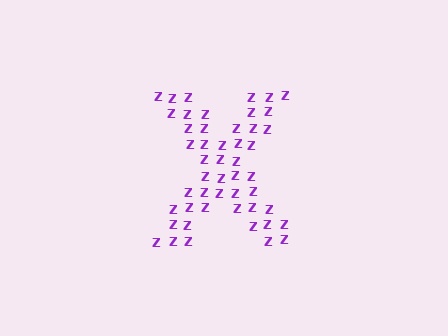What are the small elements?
The small elements are letter Z's.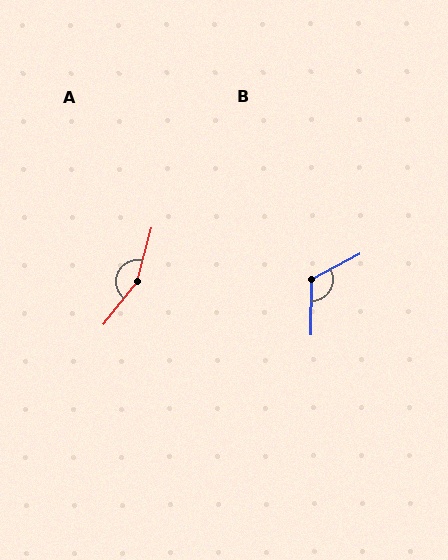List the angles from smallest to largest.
B (118°), A (156°).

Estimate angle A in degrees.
Approximately 156 degrees.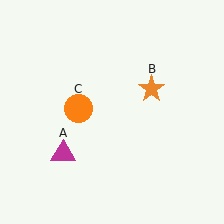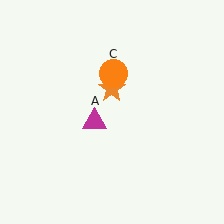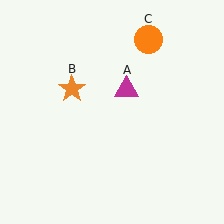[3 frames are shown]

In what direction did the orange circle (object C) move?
The orange circle (object C) moved up and to the right.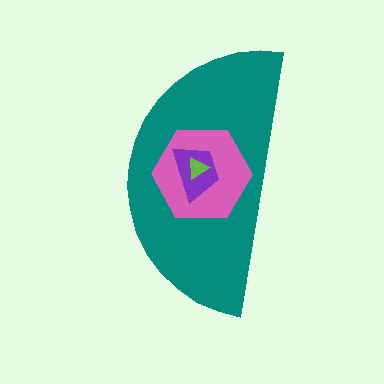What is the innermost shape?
The lime triangle.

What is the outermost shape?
The teal semicircle.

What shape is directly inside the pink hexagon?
The purple trapezoid.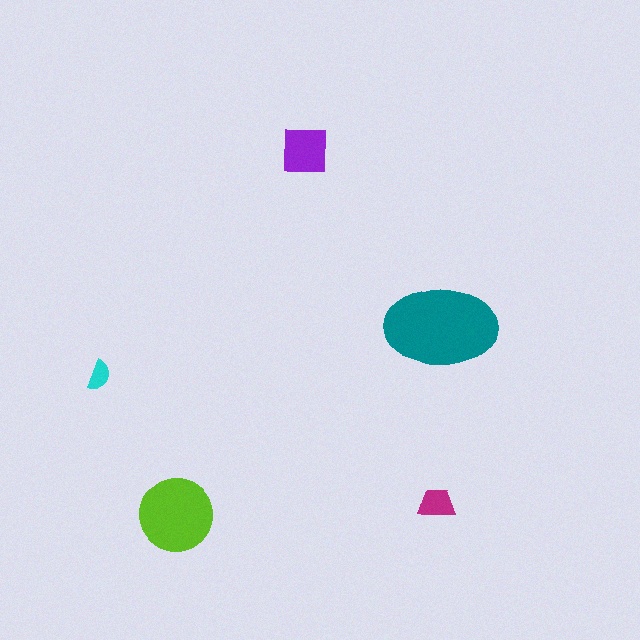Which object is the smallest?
The cyan semicircle.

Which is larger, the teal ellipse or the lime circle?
The teal ellipse.